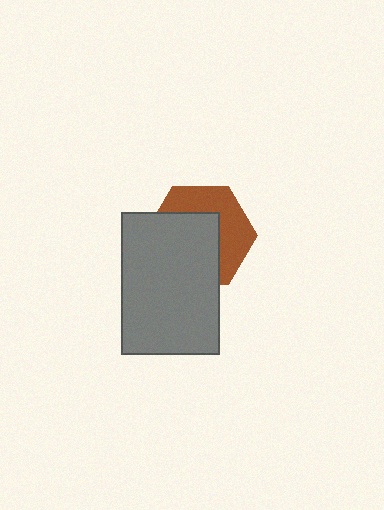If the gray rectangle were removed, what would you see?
You would see the complete brown hexagon.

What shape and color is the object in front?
The object in front is a gray rectangle.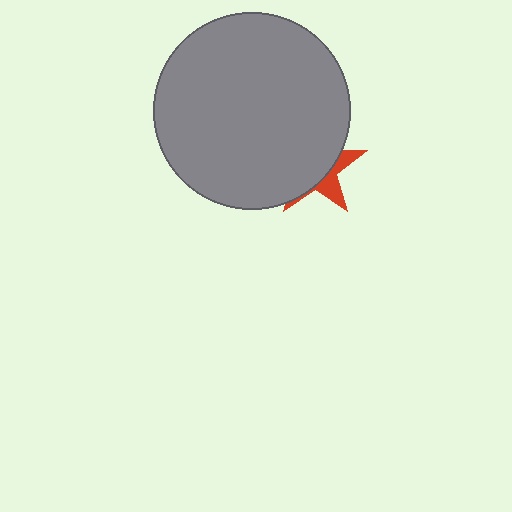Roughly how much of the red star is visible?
A small part of it is visible (roughly 30%).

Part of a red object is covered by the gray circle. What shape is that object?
It is a star.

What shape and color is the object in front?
The object in front is a gray circle.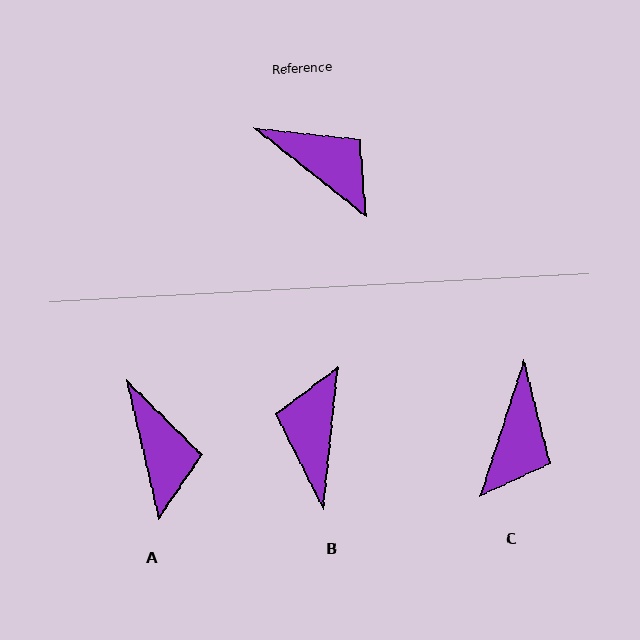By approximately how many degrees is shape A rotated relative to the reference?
Approximately 38 degrees clockwise.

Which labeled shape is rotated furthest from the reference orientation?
B, about 123 degrees away.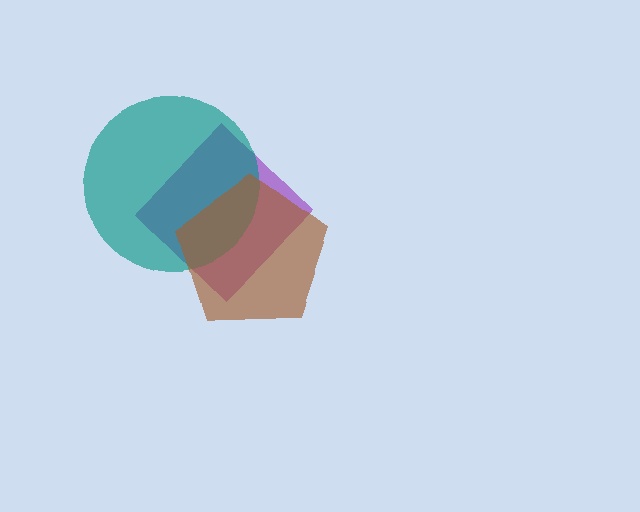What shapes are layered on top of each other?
The layered shapes are: a purple diamond, a teal circle, a brown pentagon.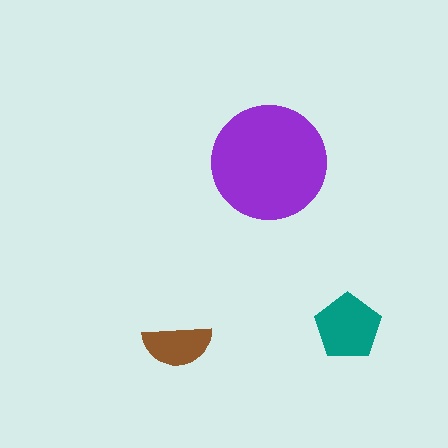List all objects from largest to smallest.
The purple circle, the teal pentagon, the brown semicircle.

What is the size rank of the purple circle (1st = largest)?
1st.